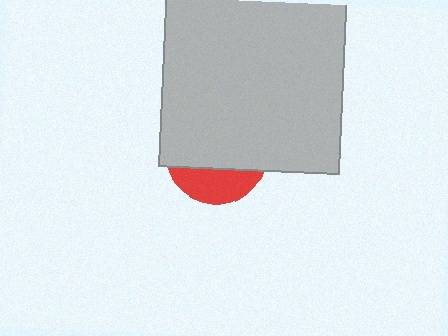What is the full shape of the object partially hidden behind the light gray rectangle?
The partially hidden object is a red circle.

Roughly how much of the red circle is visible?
A small part of it is visible (roughly 31%).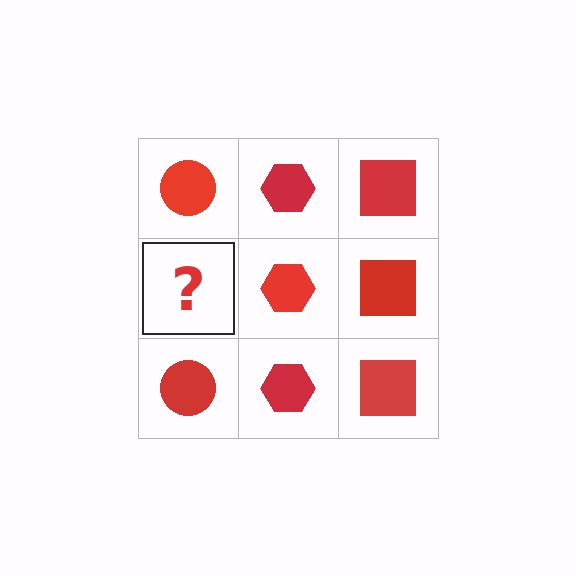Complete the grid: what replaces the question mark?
The question mark should be replaced with a red circle.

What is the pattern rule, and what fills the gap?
The rule is that each column has a consistent shape. The gap should be filled with a red circle.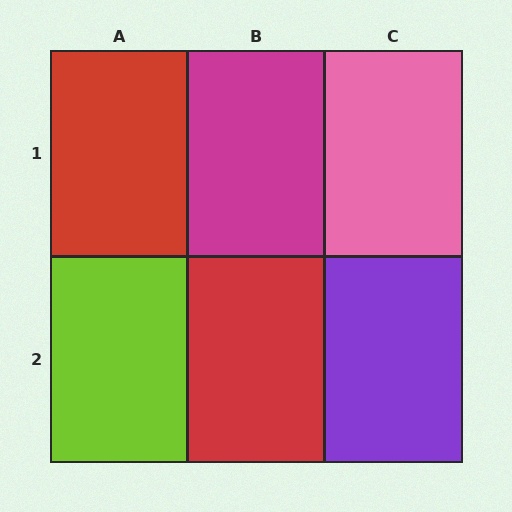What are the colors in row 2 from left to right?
Lime, red, purple.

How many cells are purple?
1 cell is purple.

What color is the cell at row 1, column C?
Pink.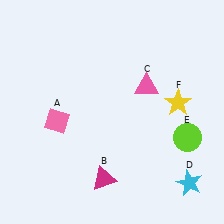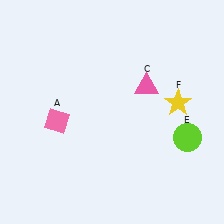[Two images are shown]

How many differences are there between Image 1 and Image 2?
There are 2 differences between the two images.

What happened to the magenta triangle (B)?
The magenta triangle (B) was removed in Image 2. It was in the bottom-left area of Image 1.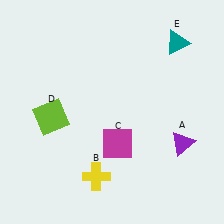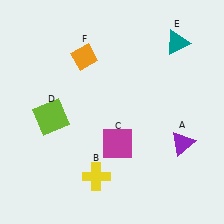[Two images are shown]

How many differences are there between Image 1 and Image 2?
There is 1 difference between the two images.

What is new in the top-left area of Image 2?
An orange diamond (F) was added in the top-left area of Image 2.